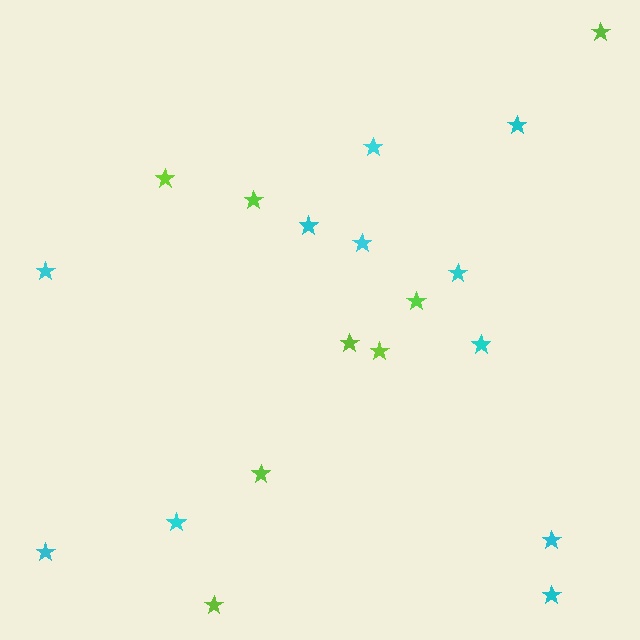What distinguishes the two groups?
There are 2 groups: one group of lime stars (8) and one group of cyan stars (11).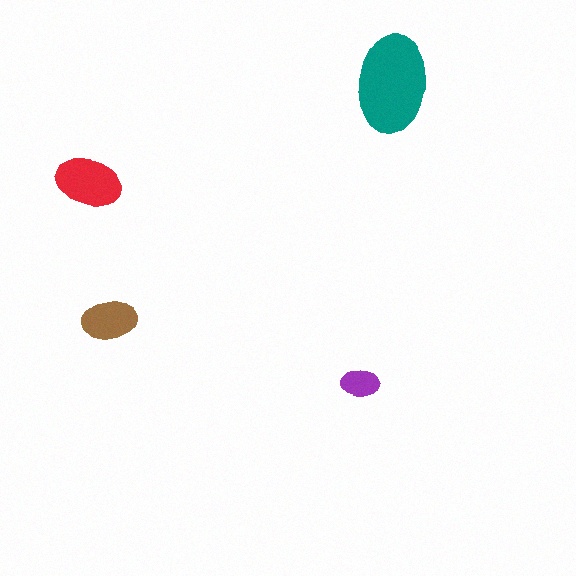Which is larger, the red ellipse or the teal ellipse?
The teal one.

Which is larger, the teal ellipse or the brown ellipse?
The teal one.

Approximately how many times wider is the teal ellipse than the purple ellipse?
About 2.5 times wider.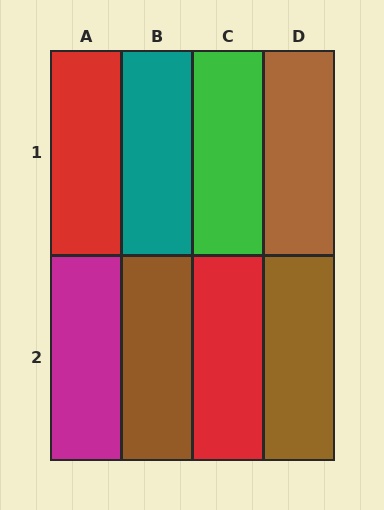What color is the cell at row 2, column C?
Red.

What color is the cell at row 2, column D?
Brown.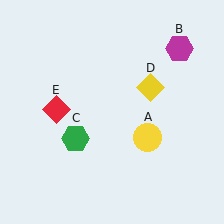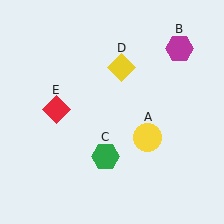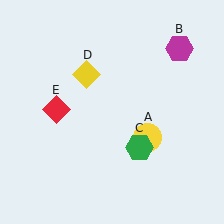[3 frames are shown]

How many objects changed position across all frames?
2 objects changed position: green hexagon (object C), yellow diamond (object D).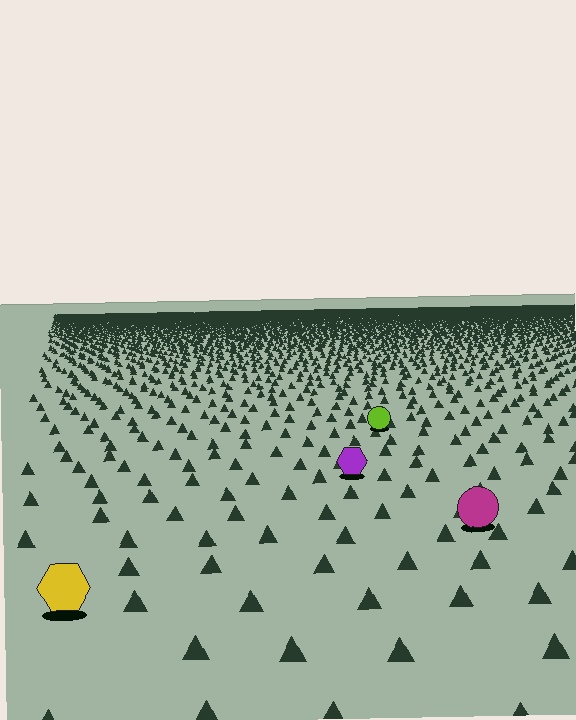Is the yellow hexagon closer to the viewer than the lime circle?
Yes. The yellow hexagon is closer — you can tell from the texture gradient: the ground texture is coarser near it.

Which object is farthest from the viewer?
The lime circle is farthest from the viewer. It appears smaller and the ground texture around it is denser.